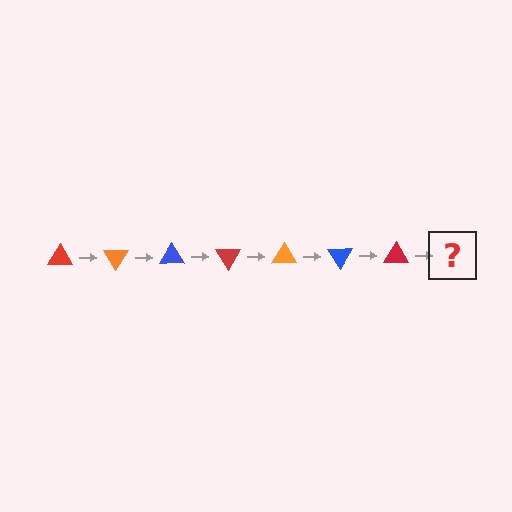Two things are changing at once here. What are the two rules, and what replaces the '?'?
The two rules are that it rotates 60 degrees each step and the color cycles through red, orange, and blue. The '?' should be an orange triangle, rotated 420 degrees from the start.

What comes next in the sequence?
The next element should be an orange triangle, rotated 420 degrees from the start.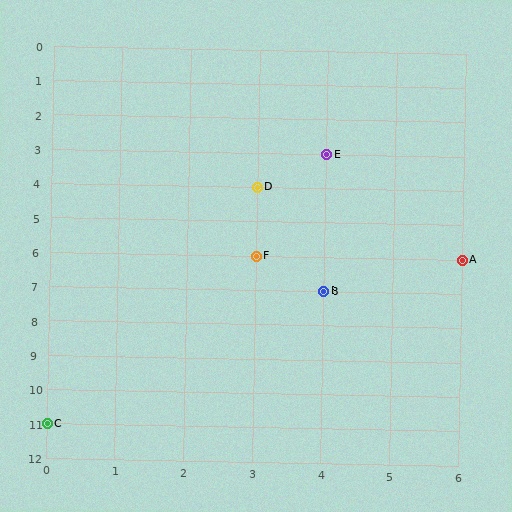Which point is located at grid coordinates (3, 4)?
Point D is at (3, 4).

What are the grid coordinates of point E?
Point E is at grid coordinates (4, 3).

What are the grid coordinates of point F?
Point F is at grid coordinates (3, 6).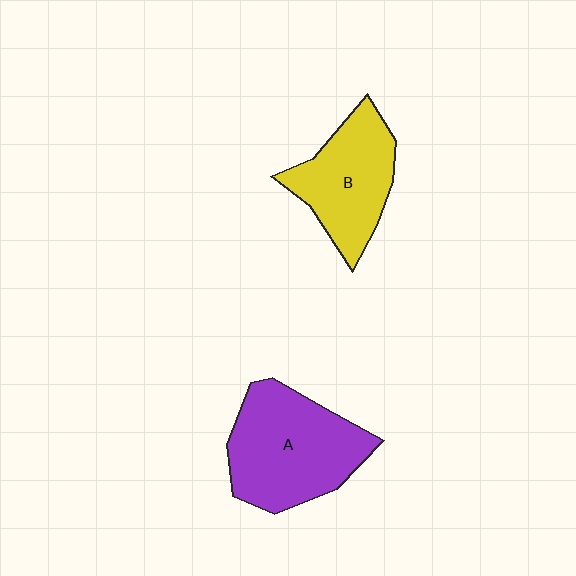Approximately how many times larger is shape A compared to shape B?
Approximately 1.3 times.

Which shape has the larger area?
Shape A (purple).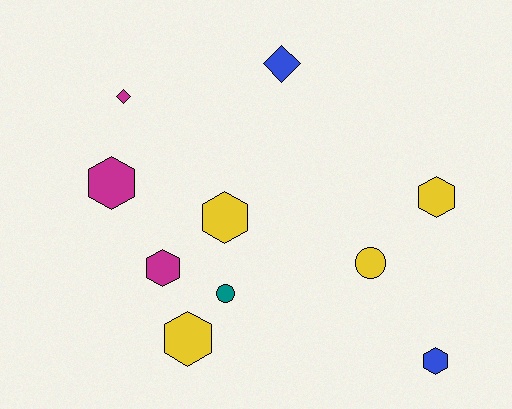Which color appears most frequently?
Yellow, with 4 objects.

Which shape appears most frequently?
Hexagon, with 6 objects.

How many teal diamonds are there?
There are no teal diamonds.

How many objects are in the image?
There are 10 objects.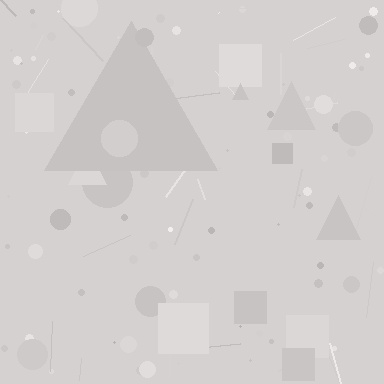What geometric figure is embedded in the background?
A triangle is embedded in the background.